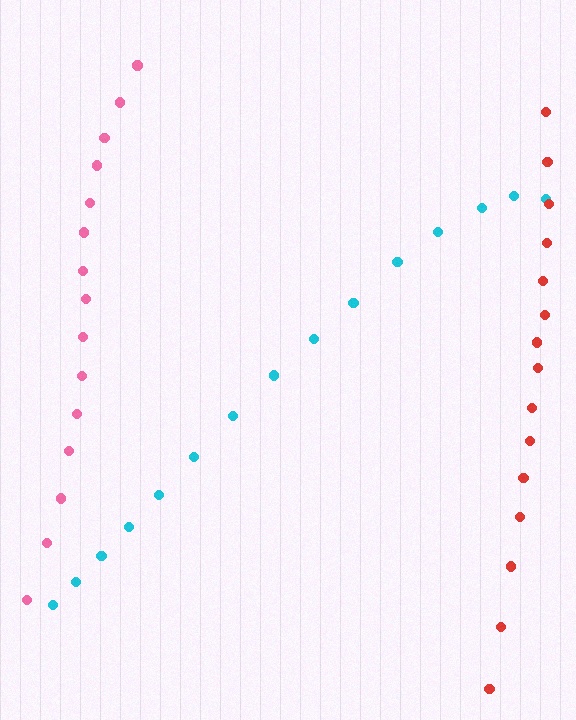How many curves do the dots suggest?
There are 3 distinct paths.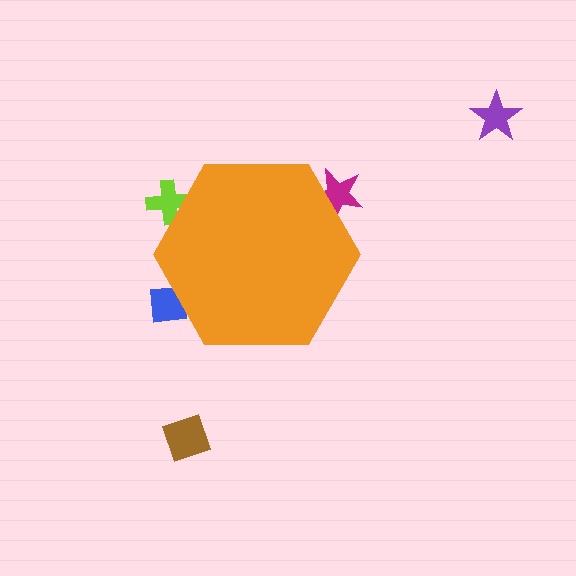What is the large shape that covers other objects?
An orange hexagon.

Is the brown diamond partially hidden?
No, the brown diamond is fully visible.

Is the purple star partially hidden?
No, the purple star is fully visible.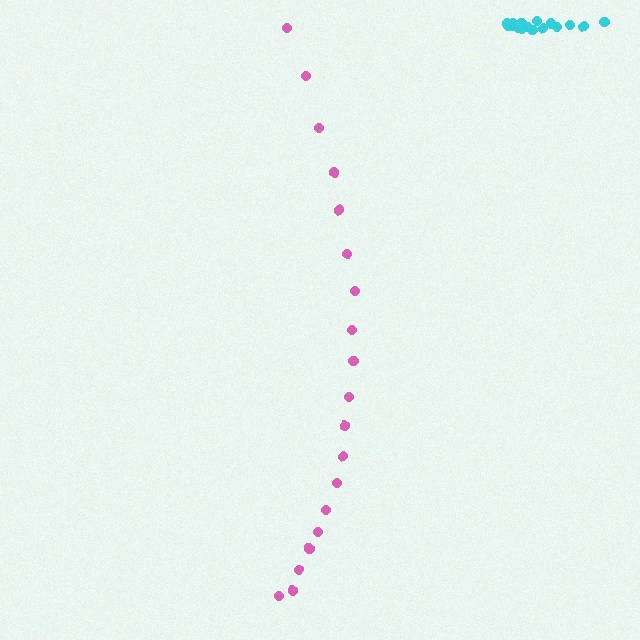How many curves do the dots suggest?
There are 2 distinct paths.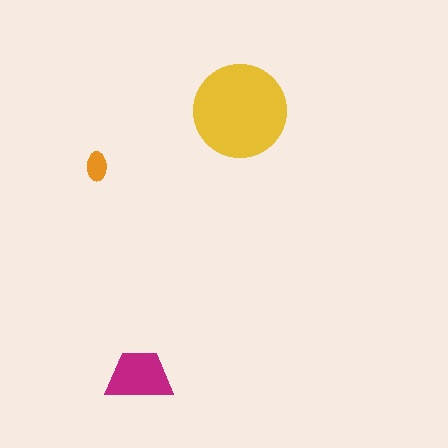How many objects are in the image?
There are 3 objects in the image.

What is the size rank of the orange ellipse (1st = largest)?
3rd.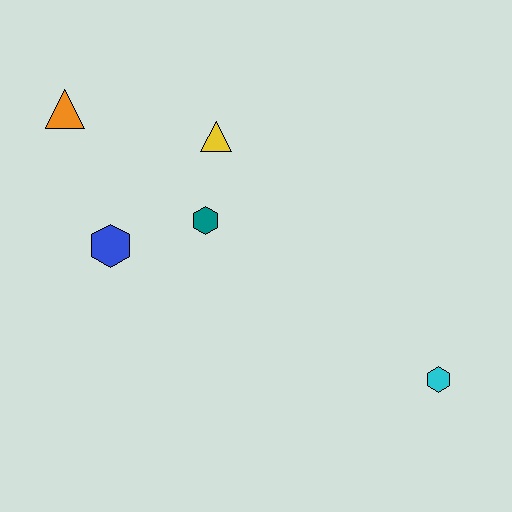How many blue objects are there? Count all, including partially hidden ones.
There is 1 blue object.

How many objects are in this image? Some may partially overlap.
There are 5 objects.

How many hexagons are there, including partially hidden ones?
There are 3 hexagons.